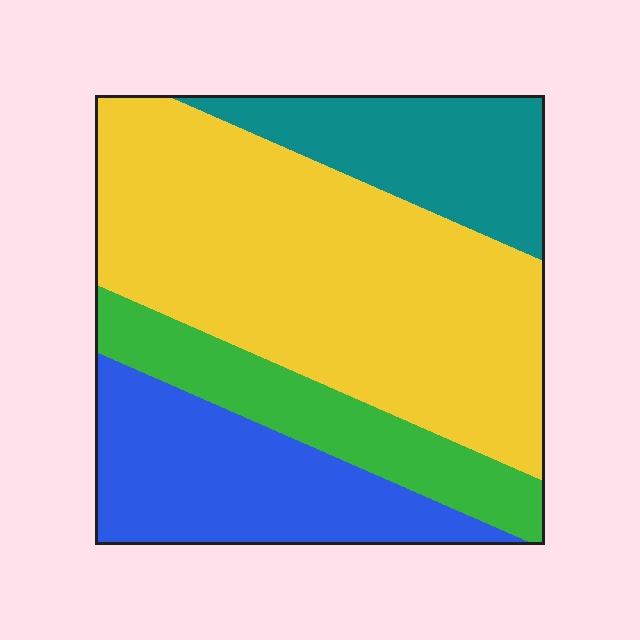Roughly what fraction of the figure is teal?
Teal covers 16% of the figure.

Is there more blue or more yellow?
Yellow.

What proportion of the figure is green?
Green takes up about one sixth (1/6) of the figure.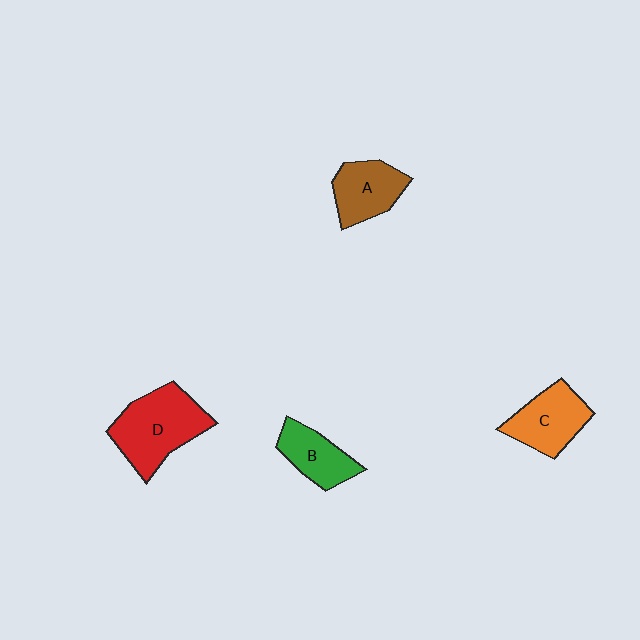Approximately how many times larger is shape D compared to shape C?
Approximately 1.4 times.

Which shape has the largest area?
Shape D (red).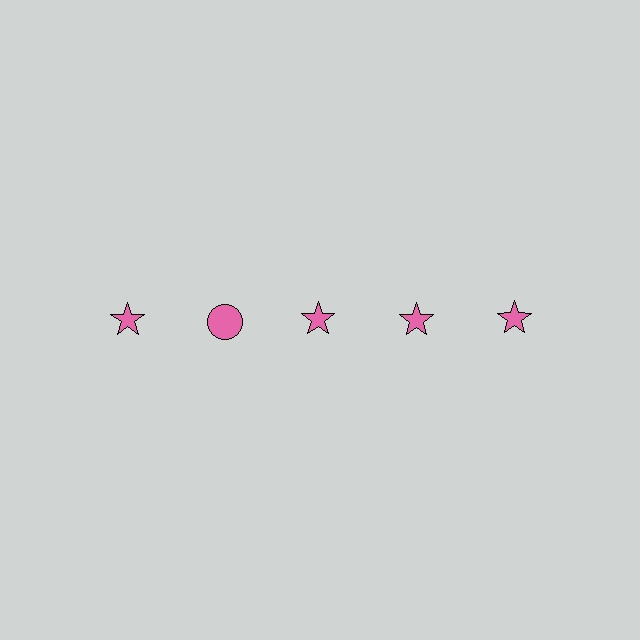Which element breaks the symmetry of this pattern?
The pink circle in the top row, second from left column breaks the symmetry. All other shapes are pink stars.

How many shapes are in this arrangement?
There are 5 shapes arranged in a grid pattern.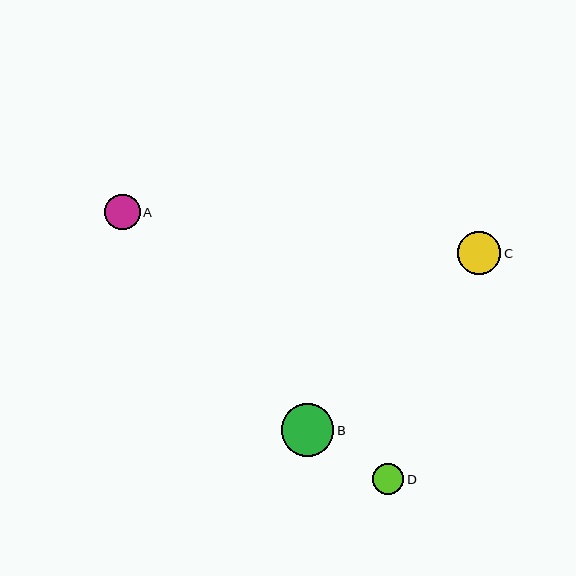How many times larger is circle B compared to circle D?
Circle B is approximately 1.7 times the size of circle D.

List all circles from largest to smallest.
From largest to smallest: B, C, A, D.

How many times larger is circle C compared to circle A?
Circle C is approximately 1.2 times the size of circle A.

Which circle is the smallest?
Circle D is the smallest with a size of approximately 31 pixels.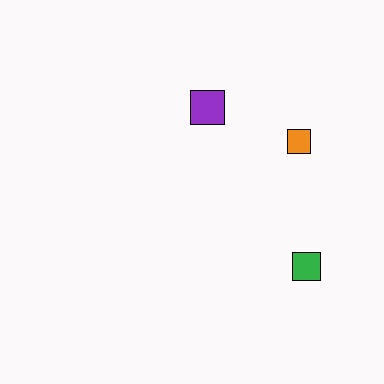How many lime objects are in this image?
There are no lime objects.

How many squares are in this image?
There are 3 squares.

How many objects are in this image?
There are 3 objects.